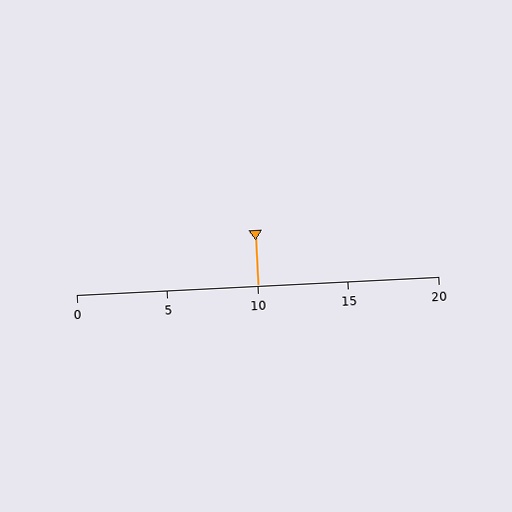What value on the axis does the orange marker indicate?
The marker indicates approximately 10.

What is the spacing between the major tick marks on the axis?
The major ticks are spaced 5 apart.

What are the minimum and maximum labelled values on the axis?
The axis runs from 0 to 20.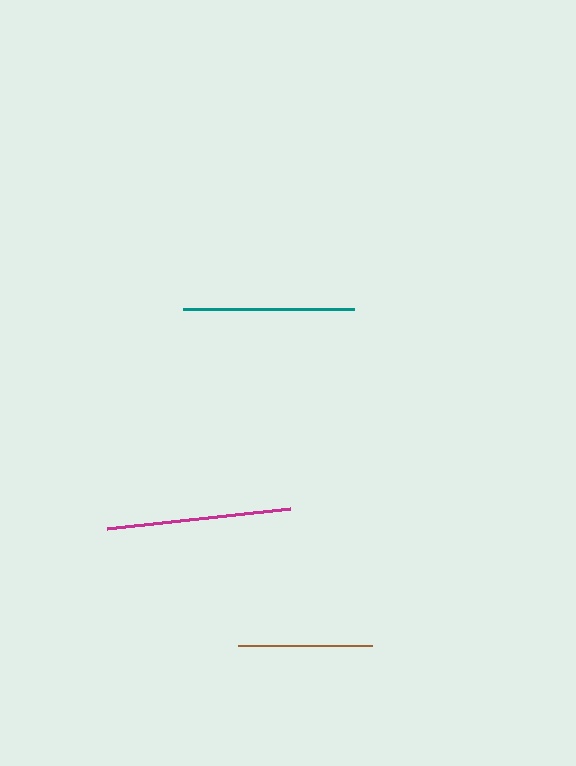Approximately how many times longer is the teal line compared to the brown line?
The teal line is approximately 1.3 times the length of the brown line.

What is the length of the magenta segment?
The magenta segment is approximately 184 pixels long.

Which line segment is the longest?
The magenta line is the longest at approximately 184 pixels.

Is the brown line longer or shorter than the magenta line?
The magenta line is longer than the brown line.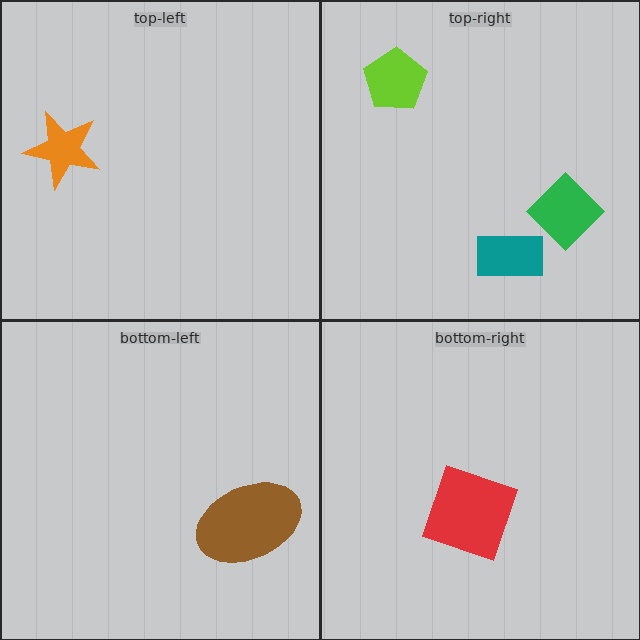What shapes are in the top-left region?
The orange star.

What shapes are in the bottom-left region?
The brown ellipse.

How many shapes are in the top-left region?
1.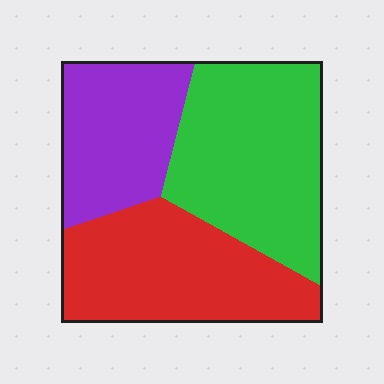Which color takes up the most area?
Green, at roughly 40%.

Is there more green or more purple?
Green.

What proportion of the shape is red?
Red takes up about one third (1/3) of the shape.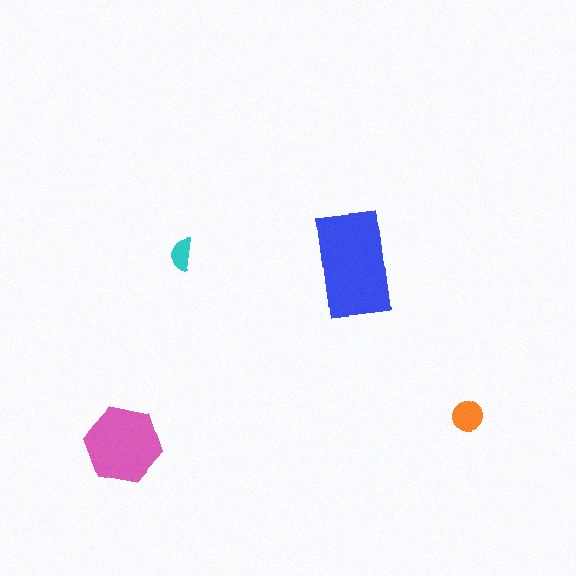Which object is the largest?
The blue rectangle.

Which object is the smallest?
The cyan semicircle.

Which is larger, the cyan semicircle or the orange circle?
The orange circle.